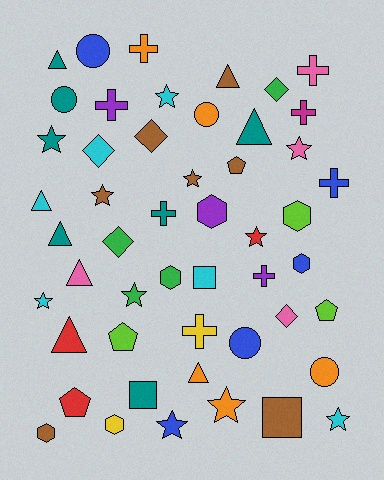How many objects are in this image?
There are 50 objects.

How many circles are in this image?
There are 5 circles.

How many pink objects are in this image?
There are 4 pink objects.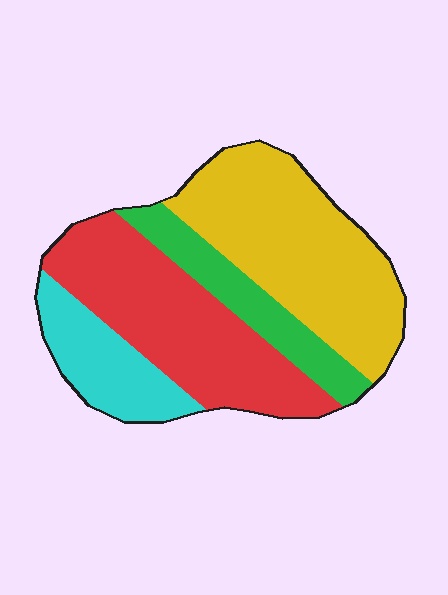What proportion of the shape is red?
Red takes up about one third (1/3) of the shape.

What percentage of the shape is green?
Green takes up about one eighth (1/8) of the shape.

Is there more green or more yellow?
Yellow.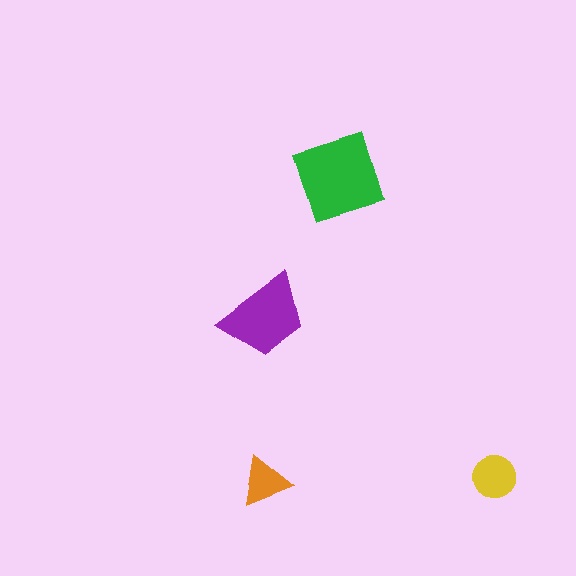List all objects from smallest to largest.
The orange triangle, the yellow circle, the purple trapezoid, the green square.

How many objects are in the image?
There are 4 objects in the image.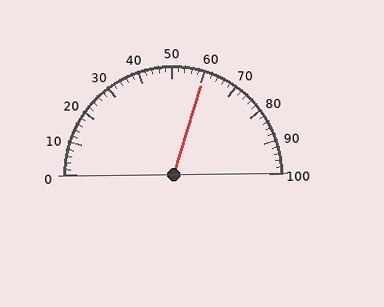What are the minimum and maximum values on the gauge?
The gauge ranges from 0 to 100.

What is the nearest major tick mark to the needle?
The nearest major tick mark is 60.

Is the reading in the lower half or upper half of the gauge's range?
The reading is in the upper half of the range (0 to 100).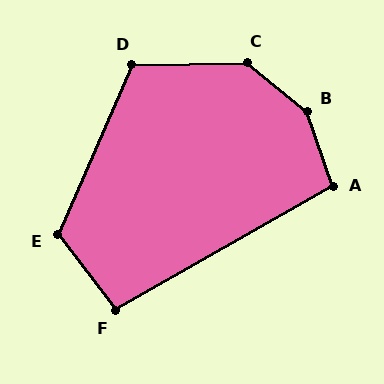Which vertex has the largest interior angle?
B, at approximately 148 degrees.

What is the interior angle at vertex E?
Approximately 119 degrees (obtuse).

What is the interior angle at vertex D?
Approximately 115 degrees (obtuse).